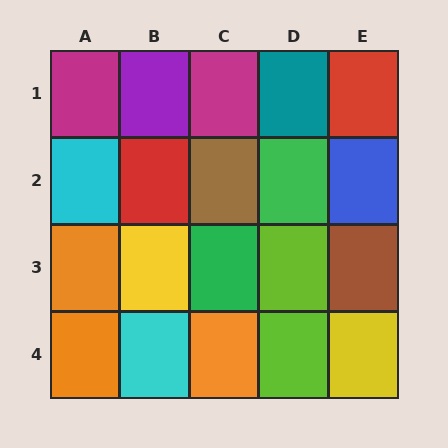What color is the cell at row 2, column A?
Cyan.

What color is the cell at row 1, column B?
Purple.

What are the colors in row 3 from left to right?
Orange, yellow, green, lime, brown.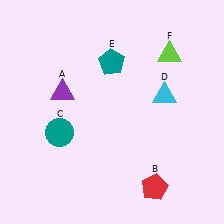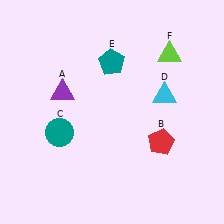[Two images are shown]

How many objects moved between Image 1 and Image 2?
1 object moved between the two images.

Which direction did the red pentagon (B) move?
The red pentagon (B) moved up.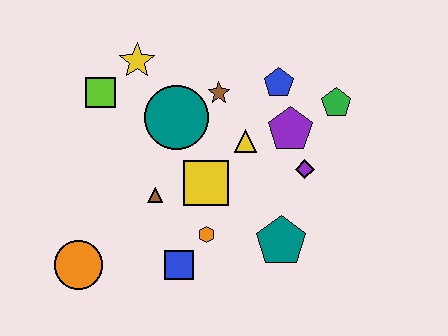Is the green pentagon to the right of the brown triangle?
Yes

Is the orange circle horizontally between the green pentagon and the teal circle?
No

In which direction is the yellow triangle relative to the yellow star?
The yellow triangle is to the right of the yellow star.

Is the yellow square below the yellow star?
Yes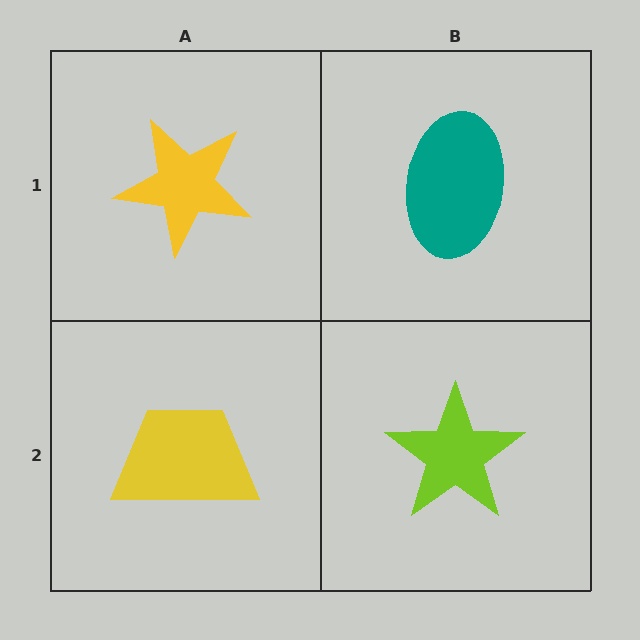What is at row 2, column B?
A lime star.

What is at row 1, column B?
A teal ellipse.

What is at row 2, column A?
A yellow trapezoid.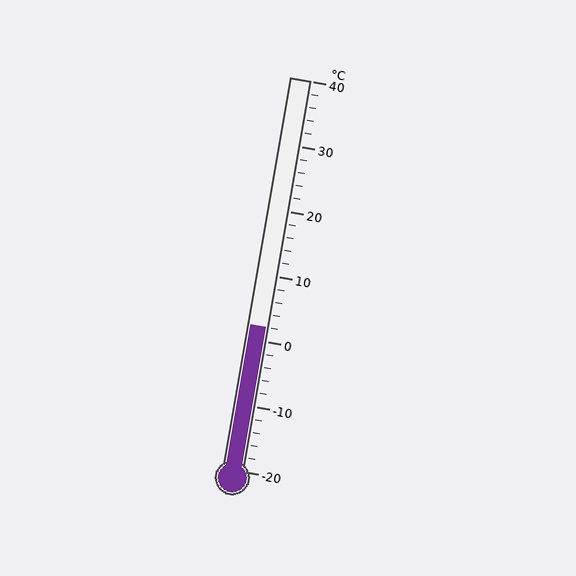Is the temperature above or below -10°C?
The temperature is above -10°C.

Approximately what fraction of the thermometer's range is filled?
The thermometer is filled to approximately 35% of its range.